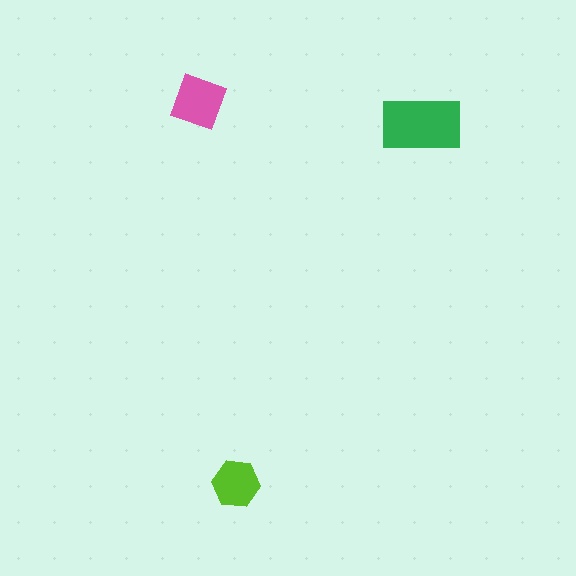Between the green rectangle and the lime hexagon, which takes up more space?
The green rectangle.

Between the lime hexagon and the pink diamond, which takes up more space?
The pink diamond.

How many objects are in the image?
There are 3 objects in the image.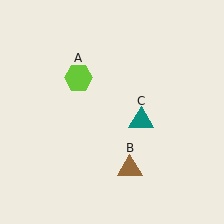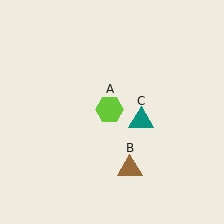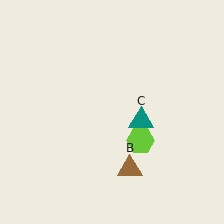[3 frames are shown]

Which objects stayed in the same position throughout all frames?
Brown triangle (object B) and teal triangle (object C) remained stationary.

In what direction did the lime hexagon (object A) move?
The lime hexagon (object A) moved down and to the right.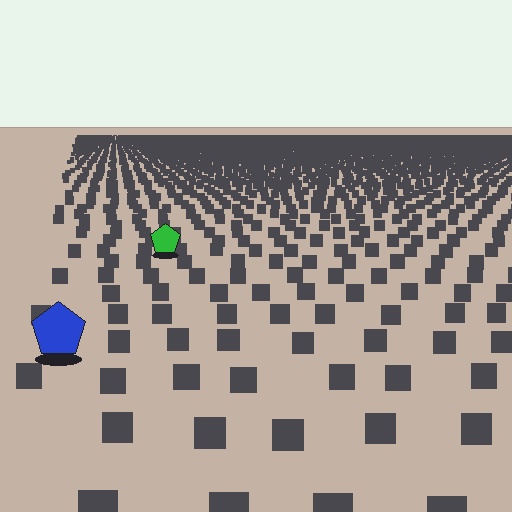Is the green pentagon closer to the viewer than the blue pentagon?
No. The blue pentagon is closer — you can tell from the texture gradient: the ground texture is coarser near it.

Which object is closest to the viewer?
The blue pentagon is closest. The texture marks near it are larger and more spread out.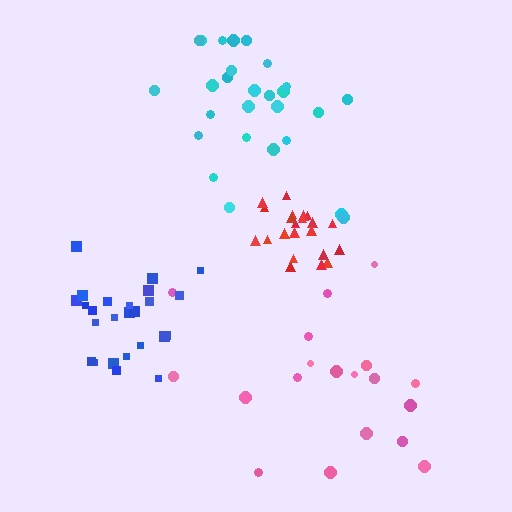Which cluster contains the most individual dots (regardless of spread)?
Cyan (27).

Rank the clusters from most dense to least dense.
red, blue, cyan, pink.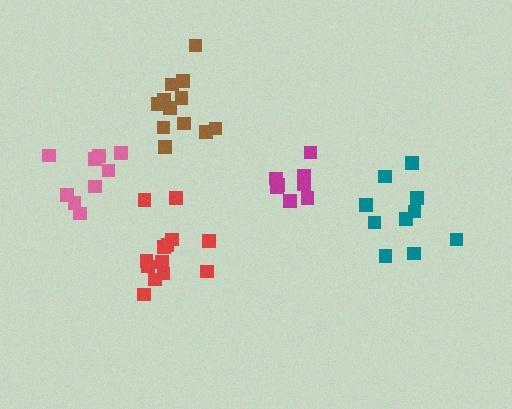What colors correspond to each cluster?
The clusters are colored: magenta, teal, brown, red, pink.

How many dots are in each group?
Group 1: 8 dots, Group 2: 10 dots, Group 3: 12 dots, Group 4: 13 dots, Group 5: 9 dots (52 total).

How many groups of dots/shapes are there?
There are 5 groups.